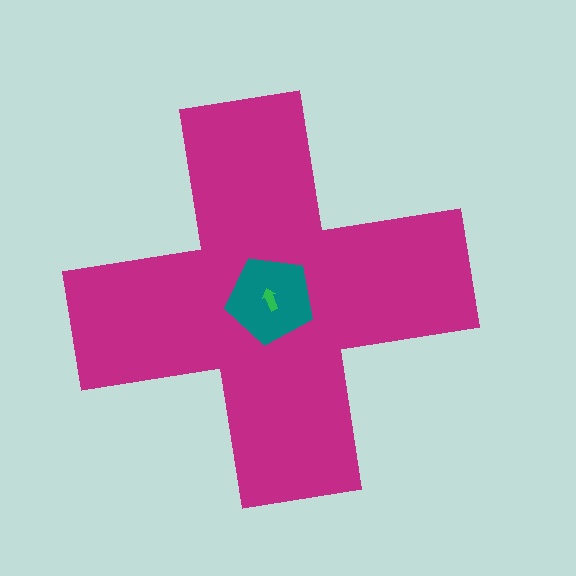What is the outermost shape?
The magenta cross.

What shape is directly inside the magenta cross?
The teal pentagon.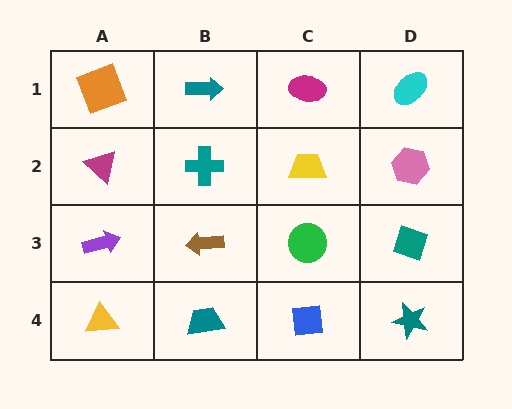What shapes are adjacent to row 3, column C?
A yellow trapezoid (row 2, column C), a blue square (row 4, column C), a brown arrow (row 3, column B), a teal diamond (row 3, column D).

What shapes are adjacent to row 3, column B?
A teal cross (row 2, column B), a teal trapezoid (row 4, column B), a purple arrow (row 3, column A), a green circle (row 3, column C).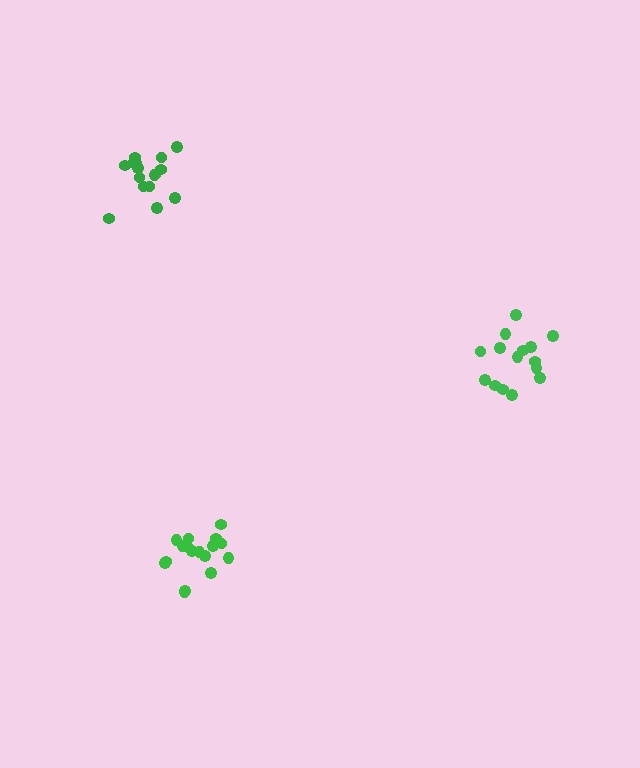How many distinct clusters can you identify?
There are 3 distinct clusters.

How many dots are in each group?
Group 1: 16 dots, Group 2: 17 dots, Group 3: 15 dots (48 total).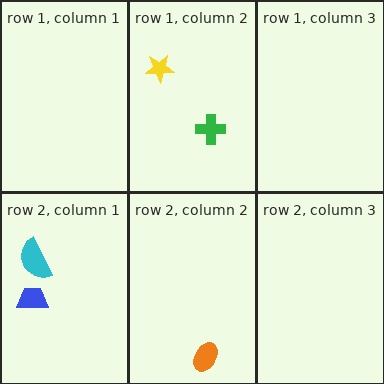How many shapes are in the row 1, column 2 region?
2.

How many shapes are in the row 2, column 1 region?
2.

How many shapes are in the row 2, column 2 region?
1.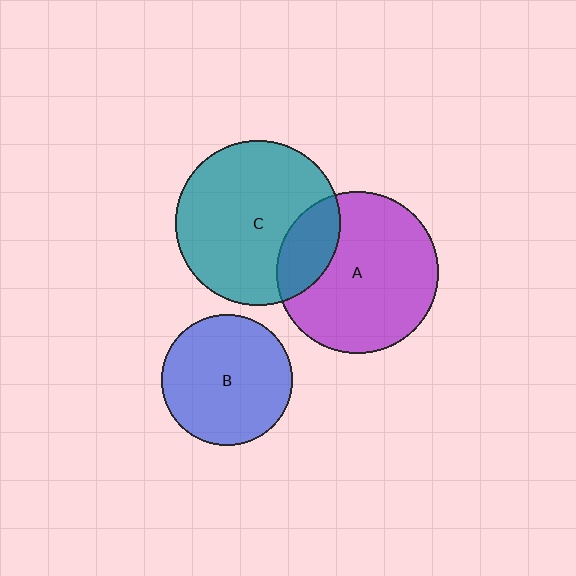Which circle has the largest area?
Circle C (teal).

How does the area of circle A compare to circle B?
Approximately 1.5 times.